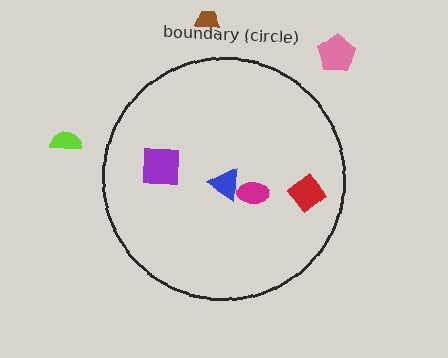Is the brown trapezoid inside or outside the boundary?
Outside.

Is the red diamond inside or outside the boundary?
Inside.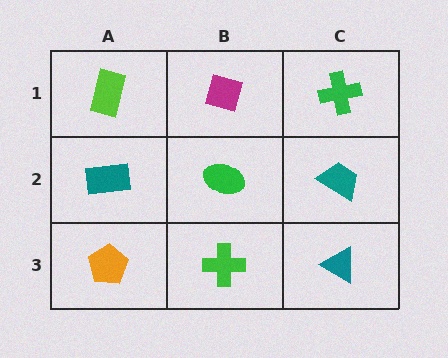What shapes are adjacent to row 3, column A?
A teal rectangle (row 2, column A), a green cross (row 3, column B).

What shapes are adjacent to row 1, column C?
A teal trapezoid (row 2, column C), a magenta diamond (row 1, column B).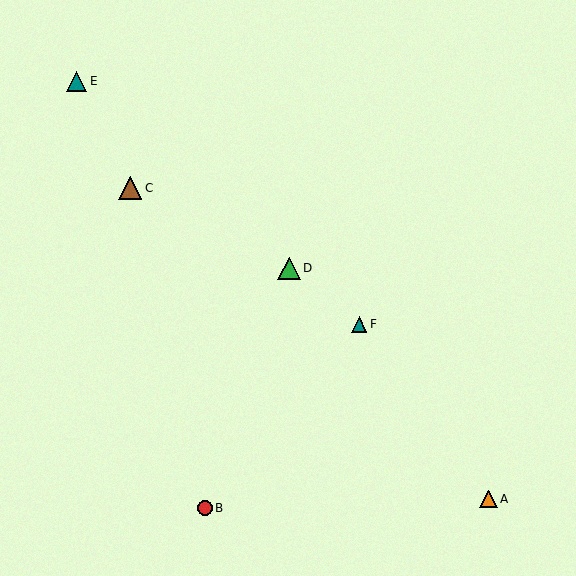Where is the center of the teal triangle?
The center of the teal triangle is at (77, 81).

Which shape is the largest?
The brown triangle (labeled C) is the largest.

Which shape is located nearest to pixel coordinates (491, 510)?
The orange triangle (labeled A) at (489, 499) is nearest to that location.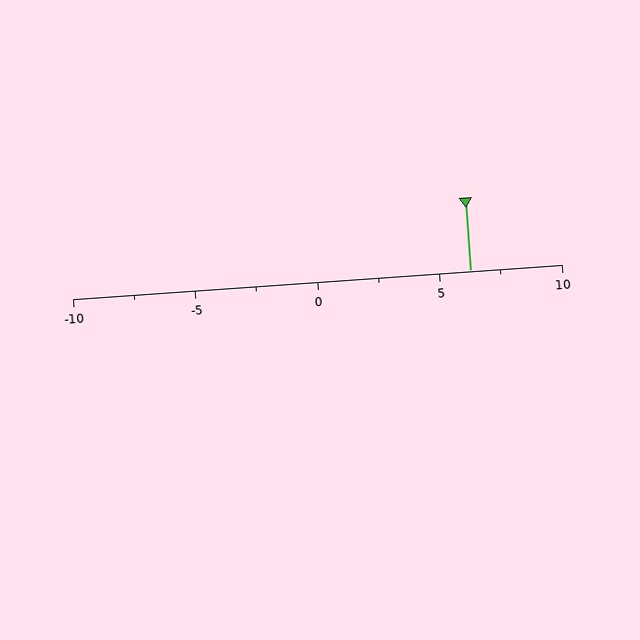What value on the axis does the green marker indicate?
The marker indicates approximately 6.2.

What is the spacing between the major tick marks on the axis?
The major ticks are spaced 5 apart.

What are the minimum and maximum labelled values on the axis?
The axis runs from -10 to 10.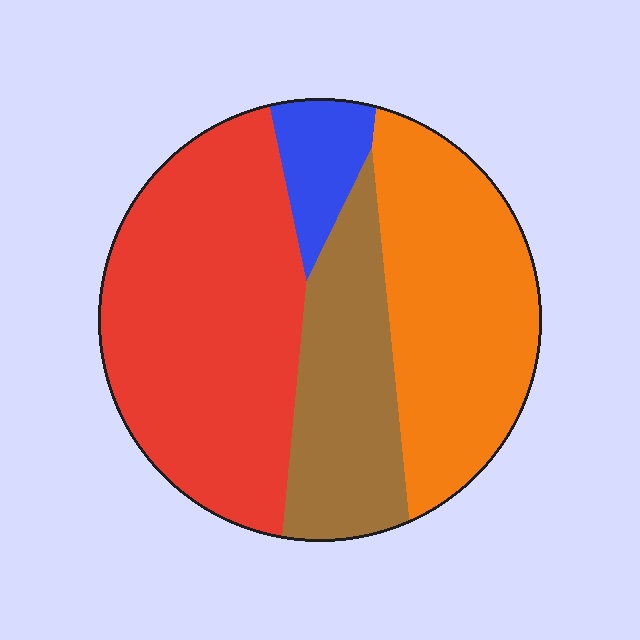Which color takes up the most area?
Red, at roughly 40%.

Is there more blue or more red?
Red.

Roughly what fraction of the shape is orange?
Orange takes up about one third (1/3) of the shape.